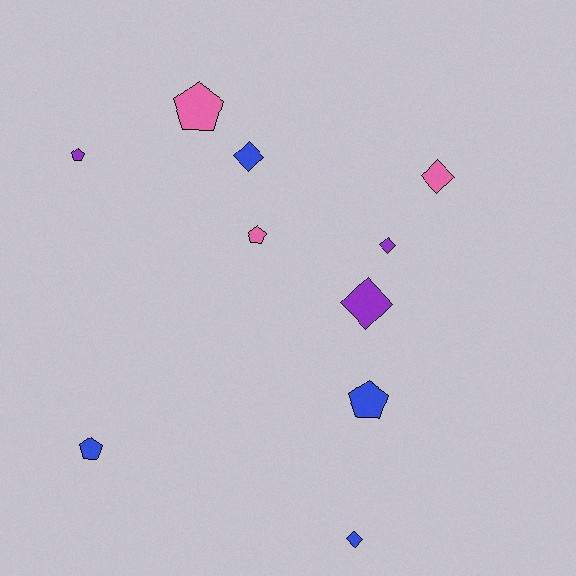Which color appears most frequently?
Blue, with 4 objects.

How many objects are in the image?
There are 10 objects.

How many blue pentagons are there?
There are 2 blue pentagons.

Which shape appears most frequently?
Pentagon, with 5 objects.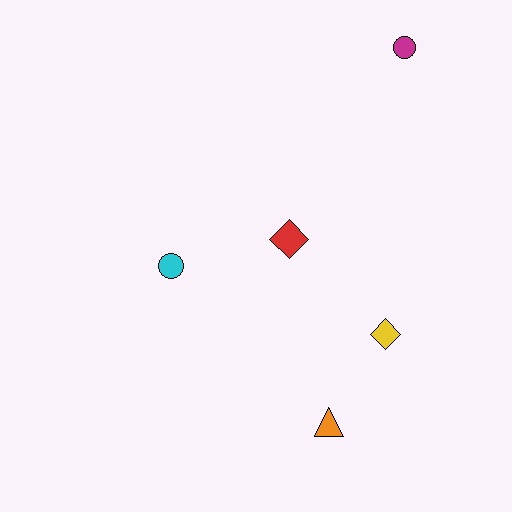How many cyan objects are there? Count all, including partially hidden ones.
There is 1 cyan object.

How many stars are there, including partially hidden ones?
There are no stars.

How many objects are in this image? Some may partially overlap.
There are 5 objects.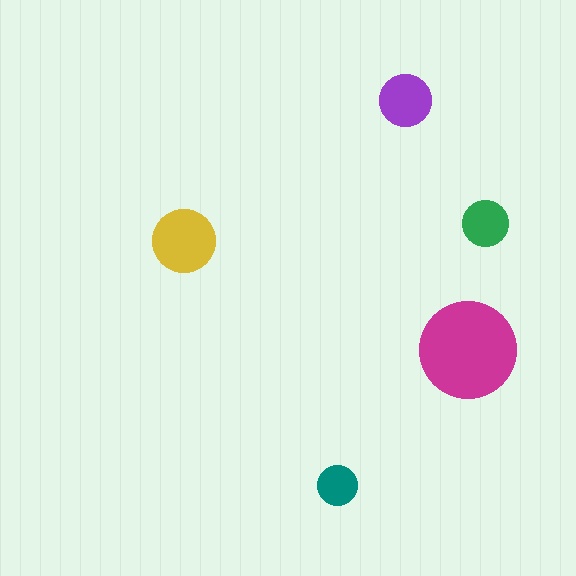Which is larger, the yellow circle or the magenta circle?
The magenta one.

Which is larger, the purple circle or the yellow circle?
The yellow one.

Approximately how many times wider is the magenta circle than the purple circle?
About 2 times wider.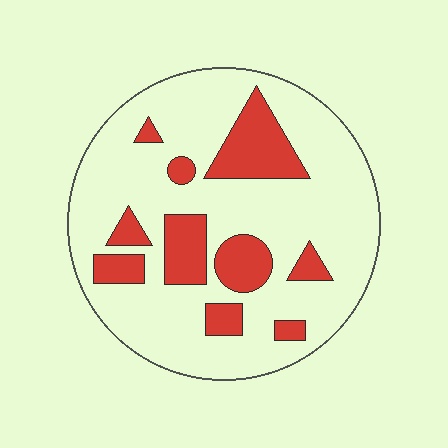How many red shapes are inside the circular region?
10.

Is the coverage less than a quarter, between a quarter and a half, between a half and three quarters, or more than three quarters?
Less than a quarter.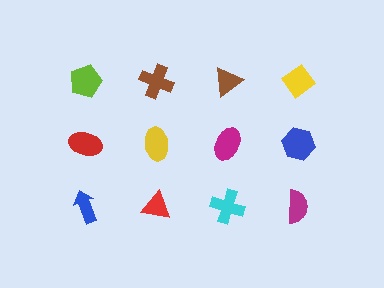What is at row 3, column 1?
A blue arrow.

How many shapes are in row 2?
4 shapes.